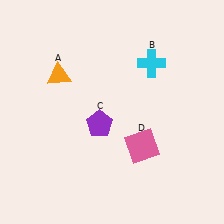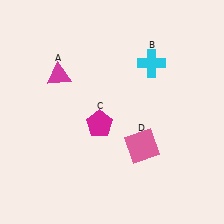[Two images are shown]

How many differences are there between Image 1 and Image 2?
There are 2 differences between the two images.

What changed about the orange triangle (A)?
In Image 1, A is orange. In Image 2, it changed to magenta.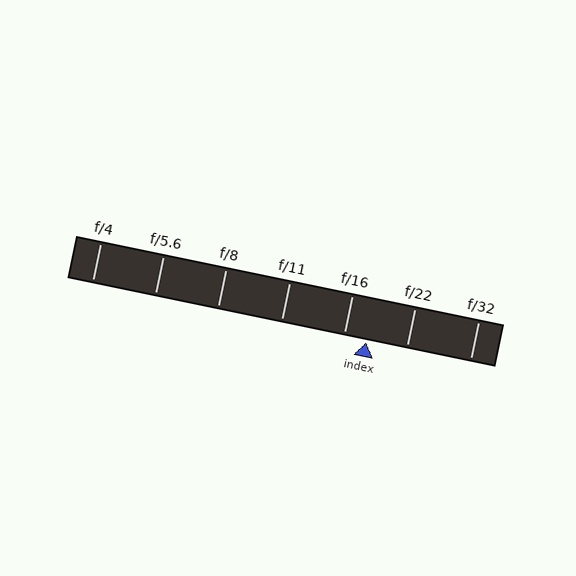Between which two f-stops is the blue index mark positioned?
The index mark is between f/16 and f/22.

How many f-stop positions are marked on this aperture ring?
There are 7 f-stop positions marked.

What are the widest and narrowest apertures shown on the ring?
The widest aperture shown is f/4 and the narrowest is f/32.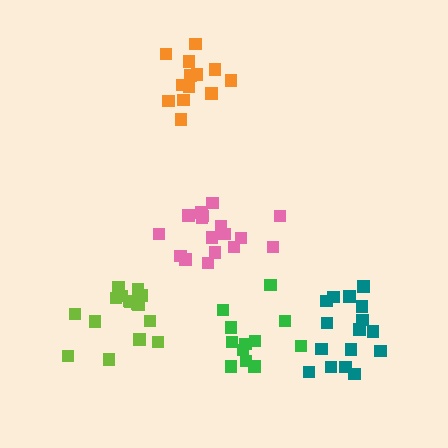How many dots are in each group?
Group 1: 12 dots, Group 2: 16 dots, Group 3: 13 dots, Group 4: 17 dots, Group 5: 16 dots (74 total).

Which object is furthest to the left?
The lime cluster is leftmost.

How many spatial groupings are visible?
There are 5 spatial groupings.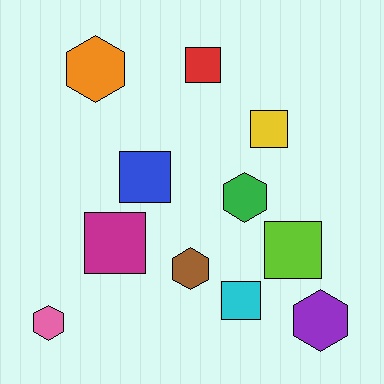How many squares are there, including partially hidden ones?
There are 6 squares.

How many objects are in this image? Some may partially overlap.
There are 11 objects.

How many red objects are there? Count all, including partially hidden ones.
There is 1 red object.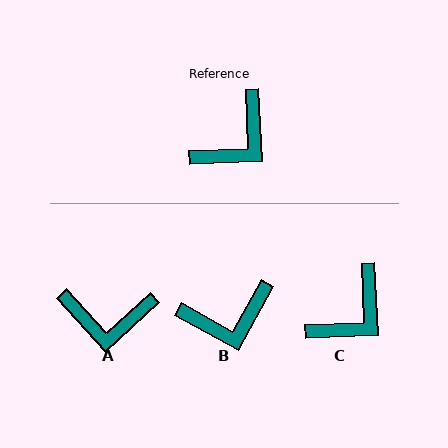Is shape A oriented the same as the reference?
No, it is off by about 50 degrees.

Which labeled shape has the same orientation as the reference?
C.